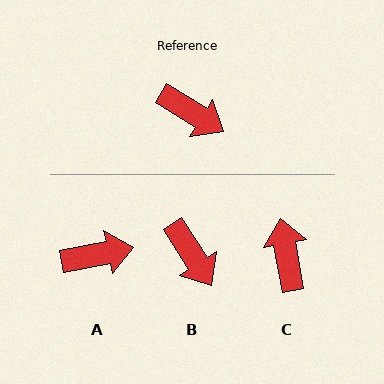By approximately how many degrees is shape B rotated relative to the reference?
Approximately 25 degrees clockwise.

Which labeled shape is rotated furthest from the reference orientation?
C, about 132 degrees away.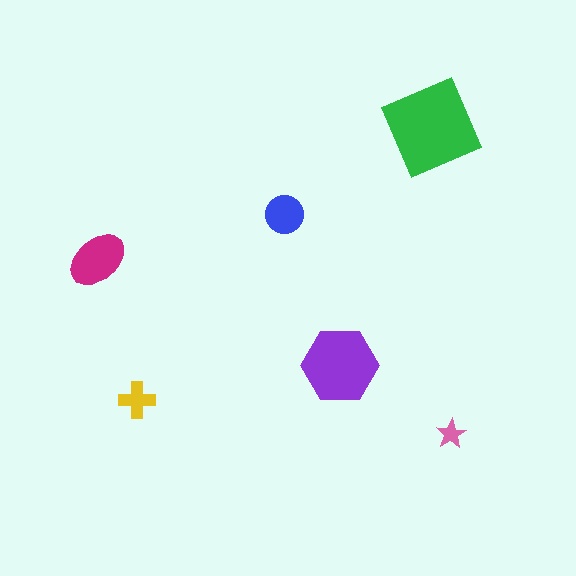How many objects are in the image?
There are 6 objects in the image.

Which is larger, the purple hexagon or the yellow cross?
The purple hexagon.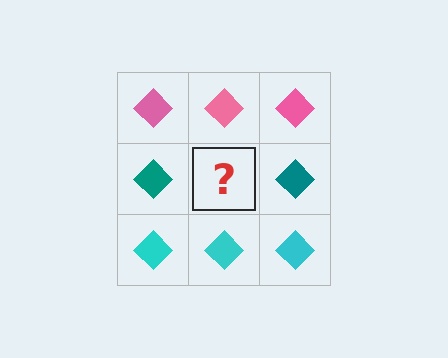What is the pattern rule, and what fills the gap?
The rule is that each row has a consistent color. The gap should be filled with a teal diamond.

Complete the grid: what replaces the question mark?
The question mark should be replaced with a teal diamond.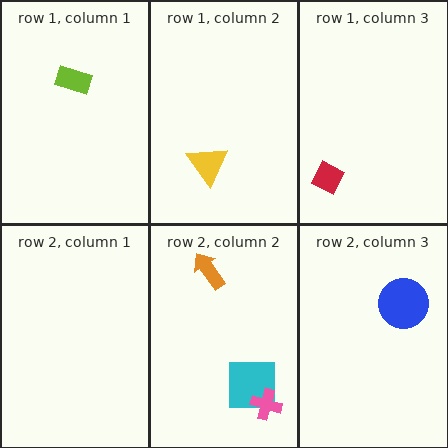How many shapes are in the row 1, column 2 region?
1.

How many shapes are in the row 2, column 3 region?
1.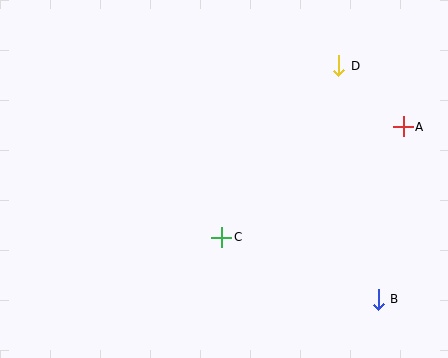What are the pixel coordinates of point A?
Point A is at (403, 127).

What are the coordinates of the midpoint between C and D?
The midpoint between C and D is at (280, 152).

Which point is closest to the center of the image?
Point C at (222, 237) is closest to the center.